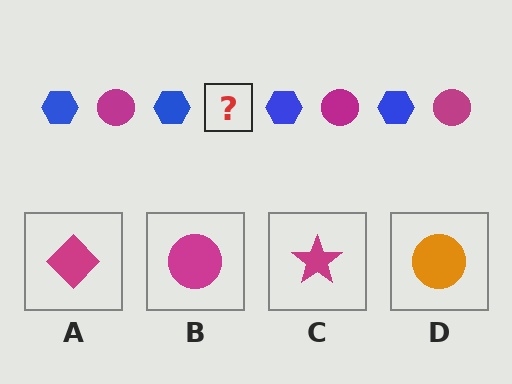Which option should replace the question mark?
Option B.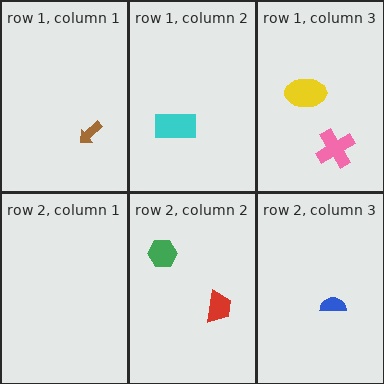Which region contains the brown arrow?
The row 1, column 1 region.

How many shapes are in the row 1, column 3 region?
2.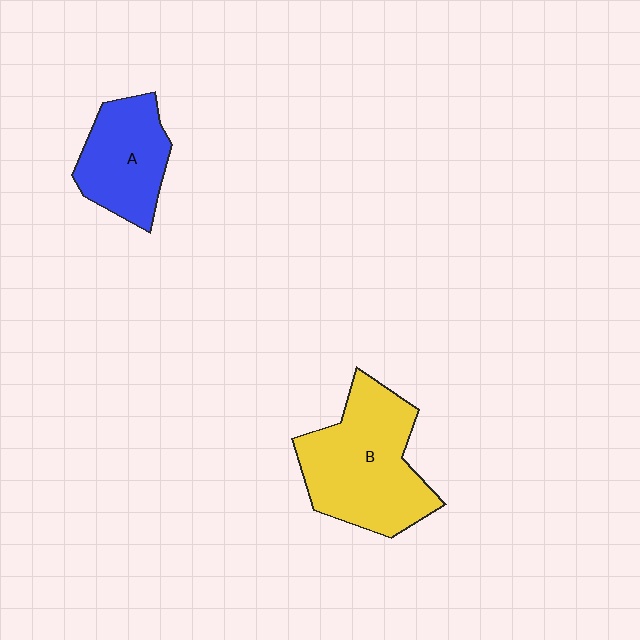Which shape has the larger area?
Shape B (yellow).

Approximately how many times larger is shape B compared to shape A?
Approximately 1.6 times.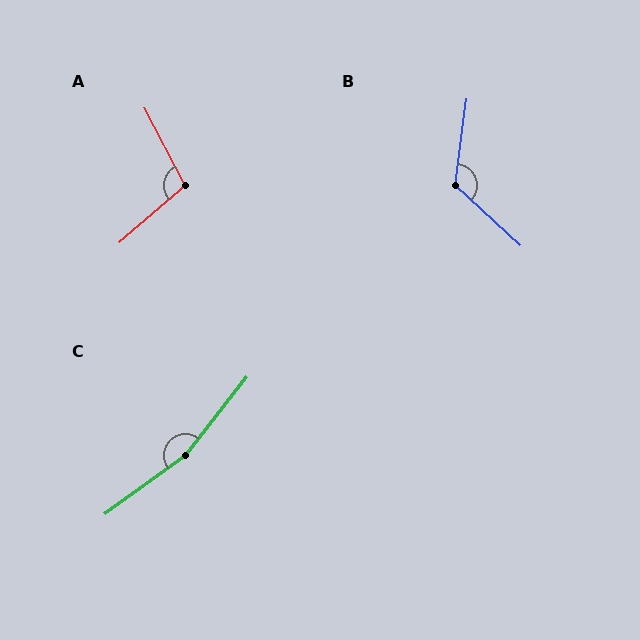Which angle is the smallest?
A, at approximately 103 degrees.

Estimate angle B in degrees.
Approximately 125 degrees.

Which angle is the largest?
C, at approximately 164 degrees.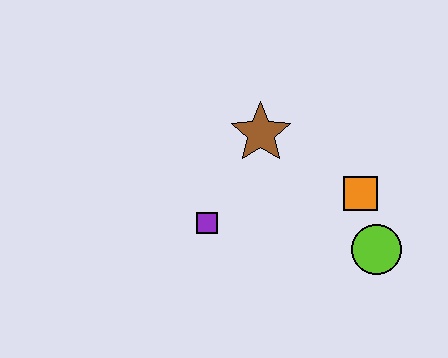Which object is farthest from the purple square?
The lime circle is farthest from the purple square.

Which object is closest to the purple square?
The brown star is closest to the purple square.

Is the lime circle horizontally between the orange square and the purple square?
No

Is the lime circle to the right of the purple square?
Yes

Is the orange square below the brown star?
Yes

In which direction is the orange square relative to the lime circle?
The orange square is above the lime circle.